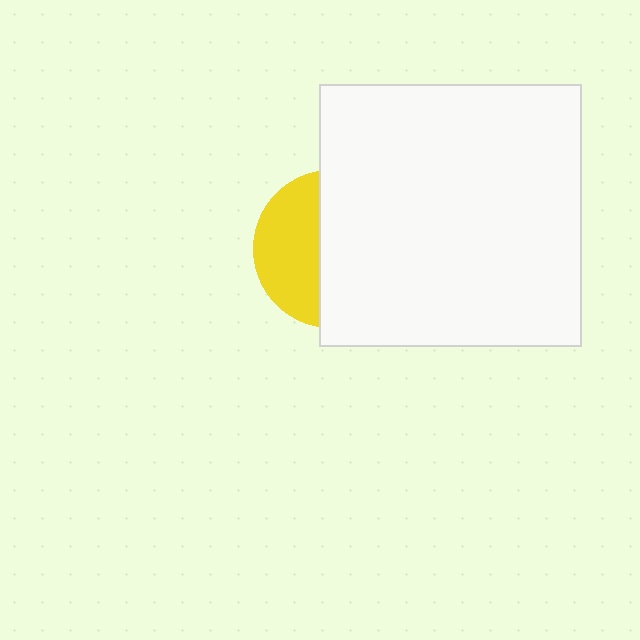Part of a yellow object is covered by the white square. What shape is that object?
It is a circle.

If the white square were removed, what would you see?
You would see the complete yellow circle.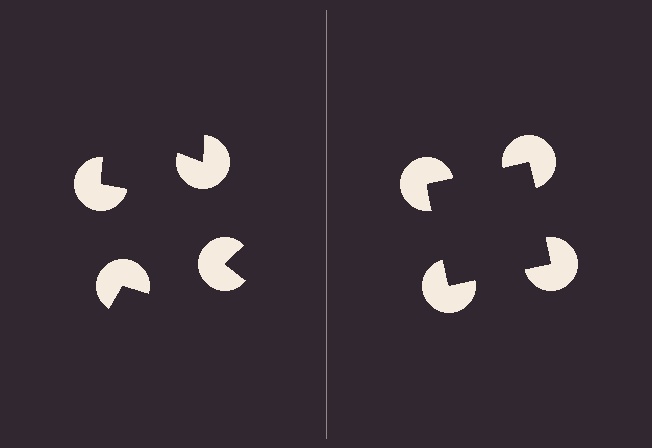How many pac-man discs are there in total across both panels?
8 — 4 on each side.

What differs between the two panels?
The pac-man discs are positioned identically on both sides; only the wedge orientations differ. On the right they align to a square; on the left they are misaligned.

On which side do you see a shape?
An illusory square appears on the right side. On the left side the wedge cuts are rotated, so no coherent shape forms.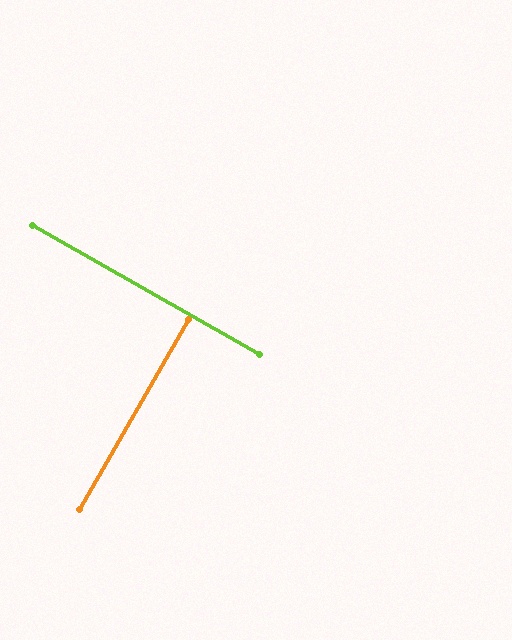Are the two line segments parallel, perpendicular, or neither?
Perpendicular — they meet at approximately 90°.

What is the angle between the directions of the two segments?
Approximately 90 degrees.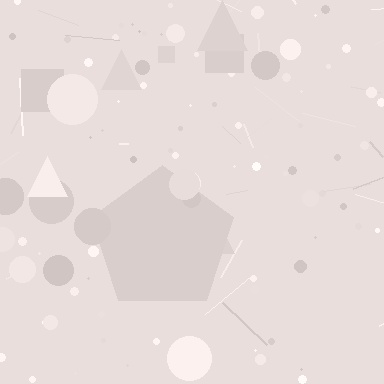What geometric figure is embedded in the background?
A pentagon is embedded in the background.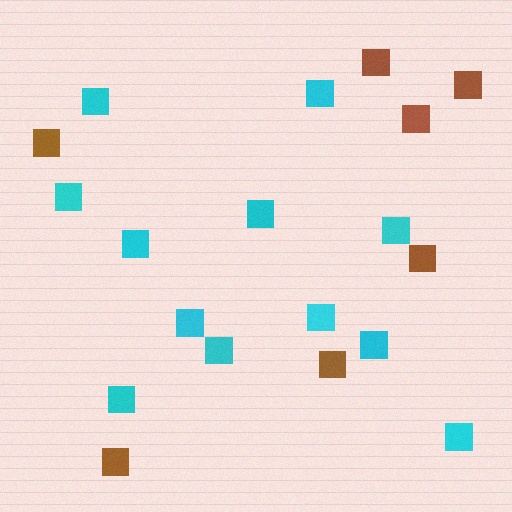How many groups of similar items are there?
There are 2 groups: one group of brown squares (7) and one group of cyan squares (12).